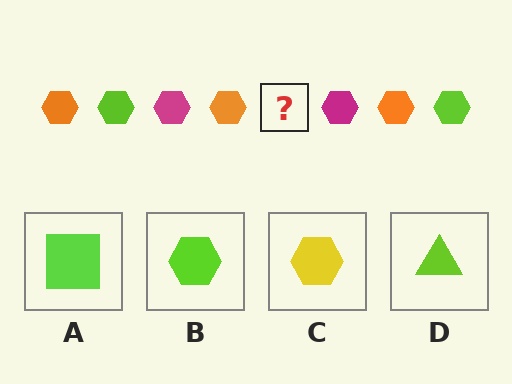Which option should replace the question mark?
Option B.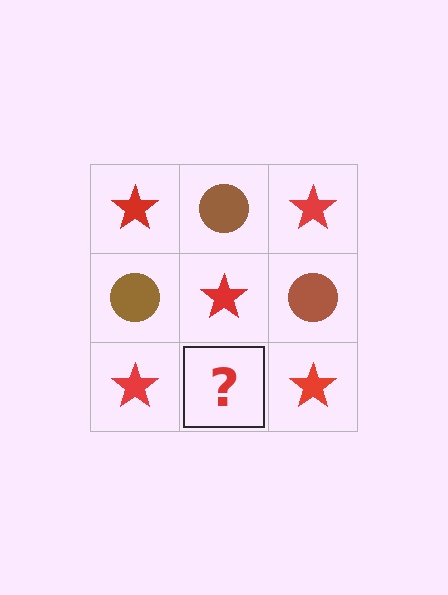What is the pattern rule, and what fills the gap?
The rule is that it alternates red star and brown circle in a checkerboard pattern. The gap should be filled with a brown circle.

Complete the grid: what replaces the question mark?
The question mark should be replaced with a brown circle.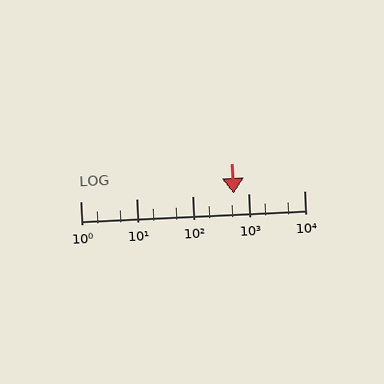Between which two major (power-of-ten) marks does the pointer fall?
The pointer is between 100 and 1000.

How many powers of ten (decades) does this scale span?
The scale spans 4 decades, from 1 to 10000.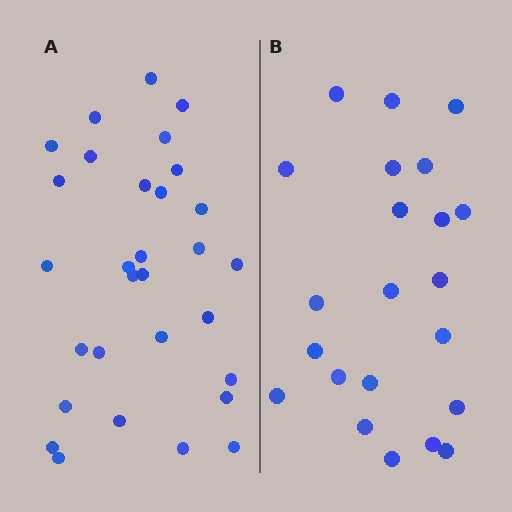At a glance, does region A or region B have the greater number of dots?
Region A (the left region) has more dots.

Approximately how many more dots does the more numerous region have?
Region A has roughly 8 or so more dots than region B.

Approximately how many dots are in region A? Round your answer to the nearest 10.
About 30 dots.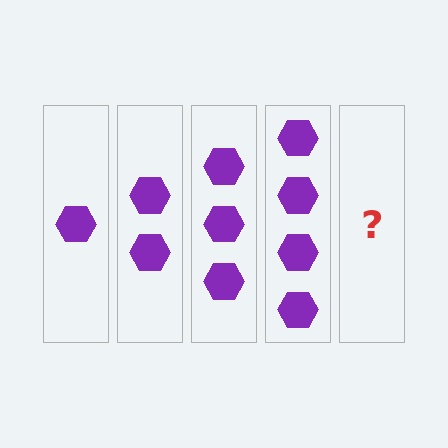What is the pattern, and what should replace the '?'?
The pattern is that each step adds one more hexagon. The '?' should be 5 hexagons.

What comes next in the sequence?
The next element should be 5 hexagons.